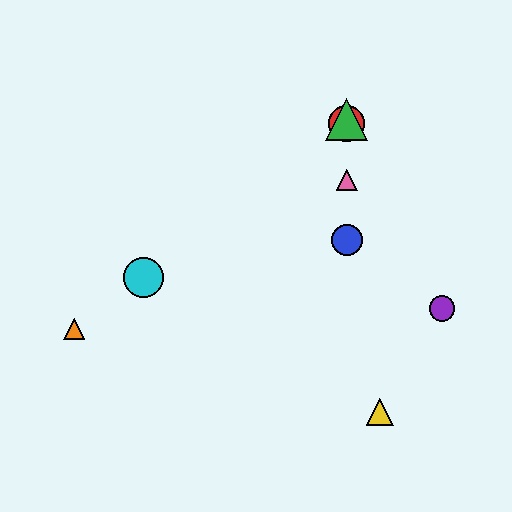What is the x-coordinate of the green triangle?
The green triangle is at x≈347.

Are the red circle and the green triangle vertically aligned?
Yes, both are at x≈347.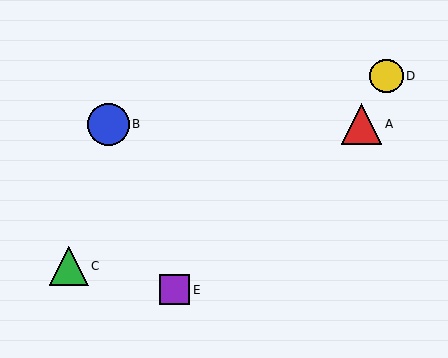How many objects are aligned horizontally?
2 objects (A, B) are aligned horizontally.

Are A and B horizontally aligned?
Yes, both are at y≈124.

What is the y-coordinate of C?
Object C is at y≈266.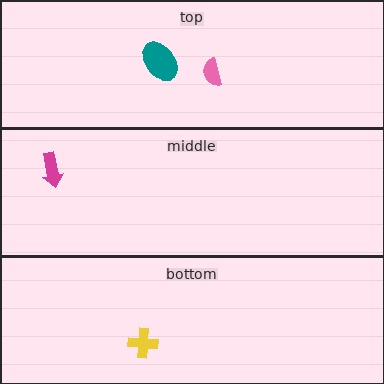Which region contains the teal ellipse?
The top region.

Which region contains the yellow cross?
The bottom region.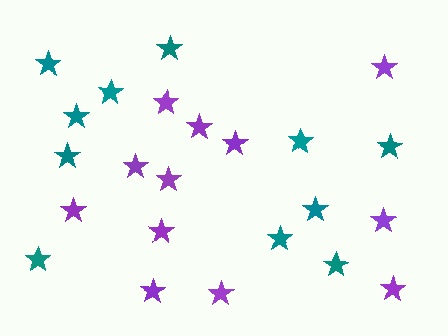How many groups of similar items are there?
There are 2 groups: one group of purple stars (12) and one group of teal stars (11).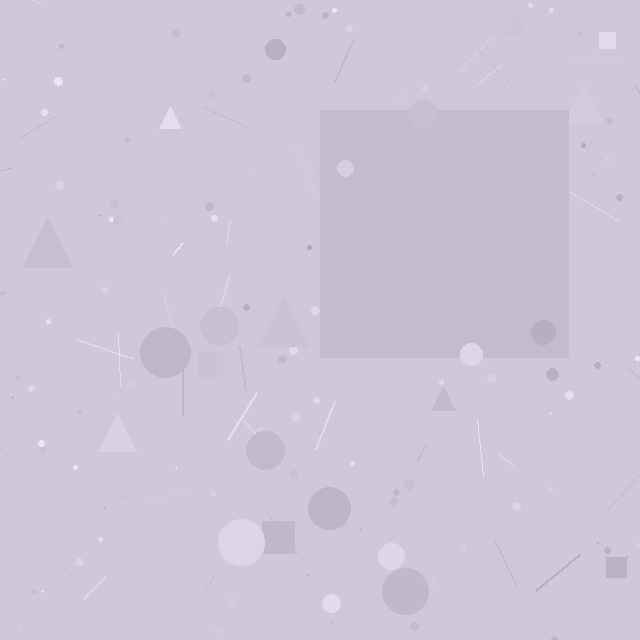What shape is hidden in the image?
A square is hidden in the image.